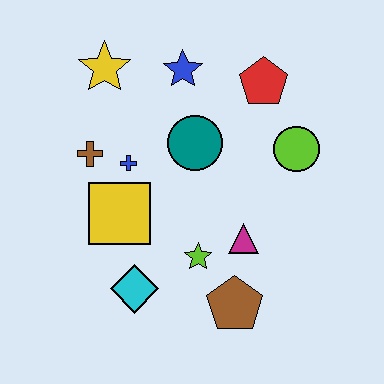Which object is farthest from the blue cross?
The brown pentagon is farthest from the blue cross.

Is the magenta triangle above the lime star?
Yes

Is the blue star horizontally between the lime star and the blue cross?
Yes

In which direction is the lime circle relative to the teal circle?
The lime circle is to the right of the teal circle.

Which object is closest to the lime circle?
The red pentagon is closest to the lime circle.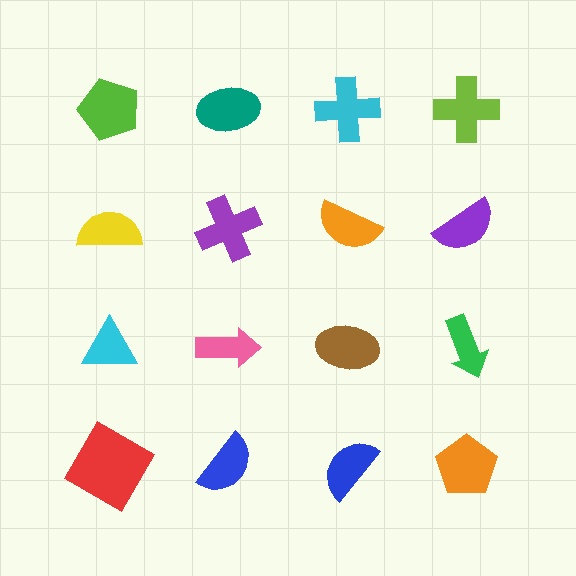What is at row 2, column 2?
A purple cross.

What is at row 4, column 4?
An orange pentagon.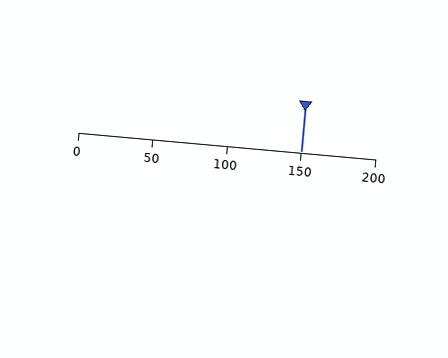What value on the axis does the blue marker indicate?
The marker indicates approximately 150.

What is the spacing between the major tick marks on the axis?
The major ticks are spaced 50 apart.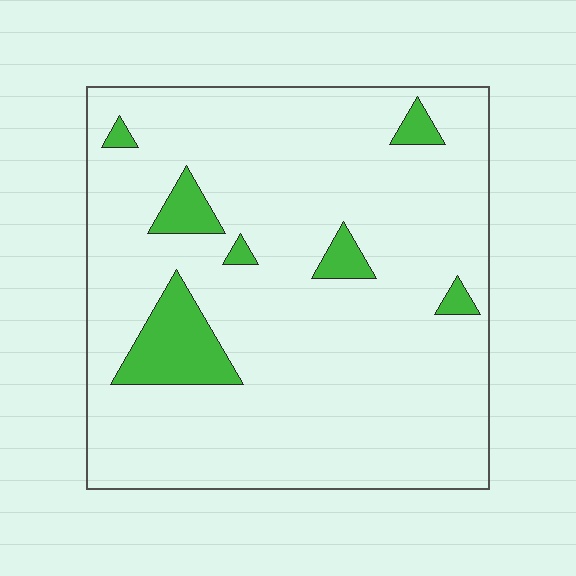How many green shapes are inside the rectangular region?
7.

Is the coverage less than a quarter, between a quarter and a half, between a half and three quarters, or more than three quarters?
Less than a quarter.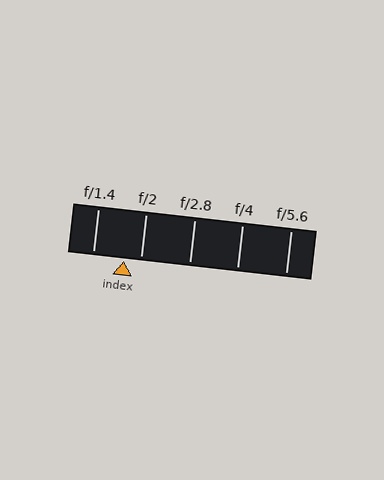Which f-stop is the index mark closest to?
The index mark is closest to f/2.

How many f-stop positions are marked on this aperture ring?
There are 5 f-stop positions marked.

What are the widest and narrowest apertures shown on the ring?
The widest aperture shown is f/1.4 and the narrowest is f/5.6.